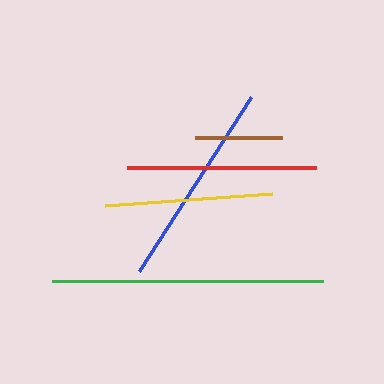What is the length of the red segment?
The red segment is approximately 189 pixels long.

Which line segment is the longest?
The green line is the longest at approximately 271 pixels.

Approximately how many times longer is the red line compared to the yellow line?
The red line is approximately 1.1 times the length of the yellow line.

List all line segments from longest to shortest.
From longest to shortest: green, blue, red, yellow, brown.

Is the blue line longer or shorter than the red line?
The blue line is longer than the red line.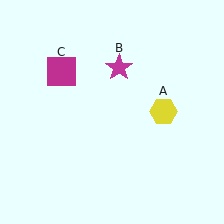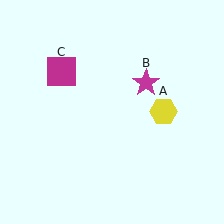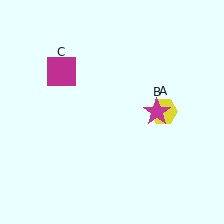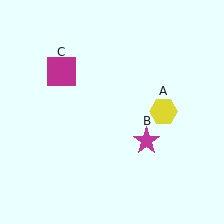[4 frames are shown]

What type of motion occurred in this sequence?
The magenta star (object B) rotated clockwise around the center of the scene.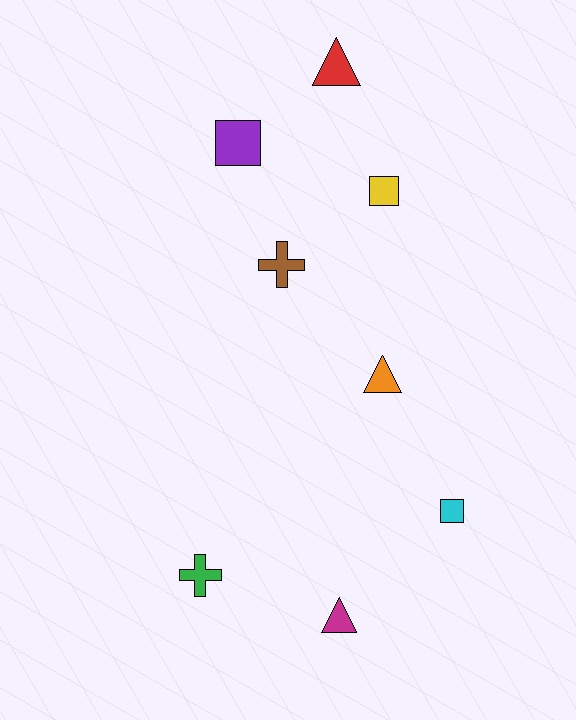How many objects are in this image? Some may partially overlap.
There are 8 objects.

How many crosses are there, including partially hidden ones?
There are 2 crosses.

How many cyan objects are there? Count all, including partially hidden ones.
There is 1 cyan object.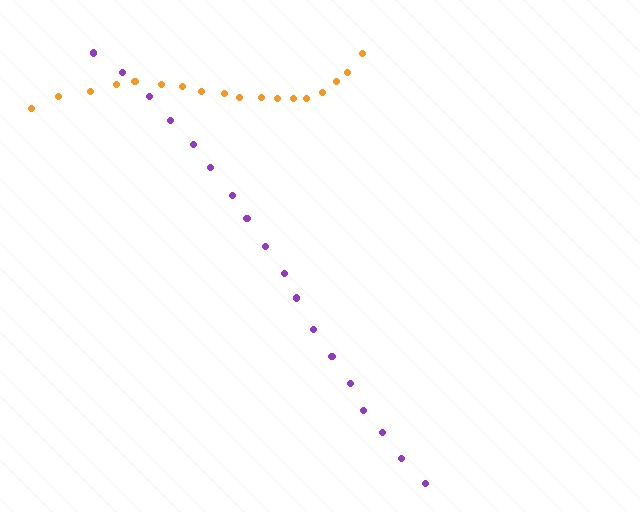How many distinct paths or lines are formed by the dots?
There are 2 distinct paths.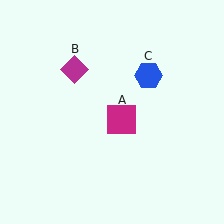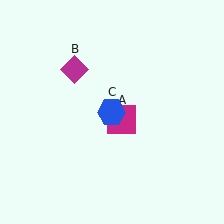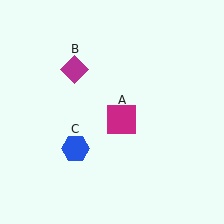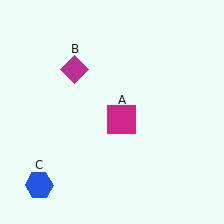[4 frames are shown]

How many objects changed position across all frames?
1 object changed position: blue hexagon (object C).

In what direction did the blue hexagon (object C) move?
The blue hexagon (object C) moved down and to the left.